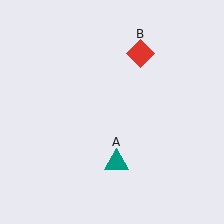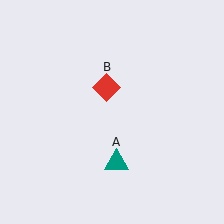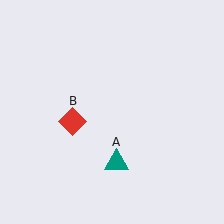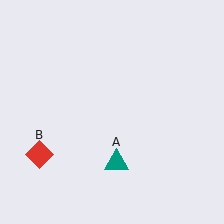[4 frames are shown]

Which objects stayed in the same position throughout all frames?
Teal triangle (object A) remained stationary.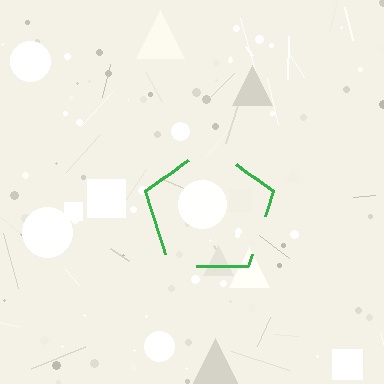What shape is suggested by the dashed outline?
The dashed outline suggests a pentagon.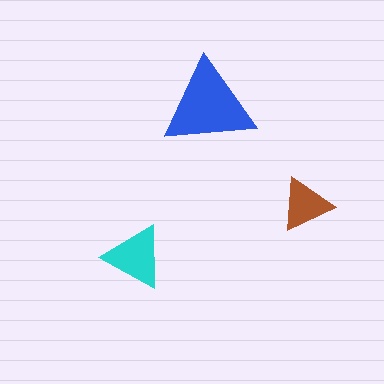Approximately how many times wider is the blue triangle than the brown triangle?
About 1.5 times wider.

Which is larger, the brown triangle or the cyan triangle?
The cyan one.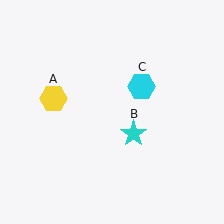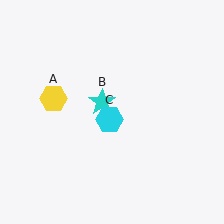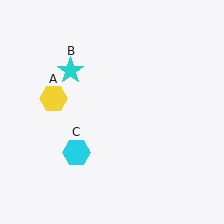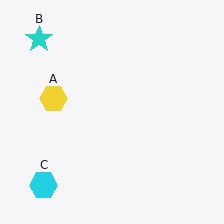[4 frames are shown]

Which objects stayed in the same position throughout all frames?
Yellow hexagon (object A) remained stationary.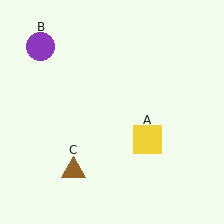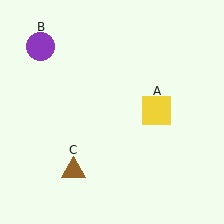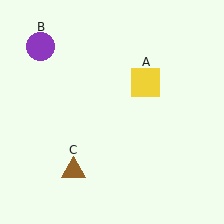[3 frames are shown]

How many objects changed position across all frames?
1 object changed position: yellow square (object A).